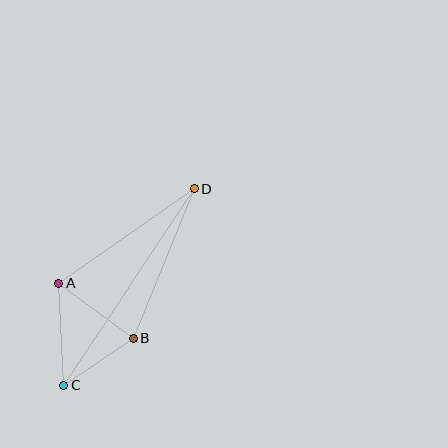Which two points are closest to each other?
Points B and C are closest to each other.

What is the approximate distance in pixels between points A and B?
The distance between A and B is approximately 93 pixels.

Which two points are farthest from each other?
Points C and D are farthest from each other.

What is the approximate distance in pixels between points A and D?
The distance between A and D is approximately 165 pixels.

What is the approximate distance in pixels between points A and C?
The distance between A and C is approximately 103 pixels.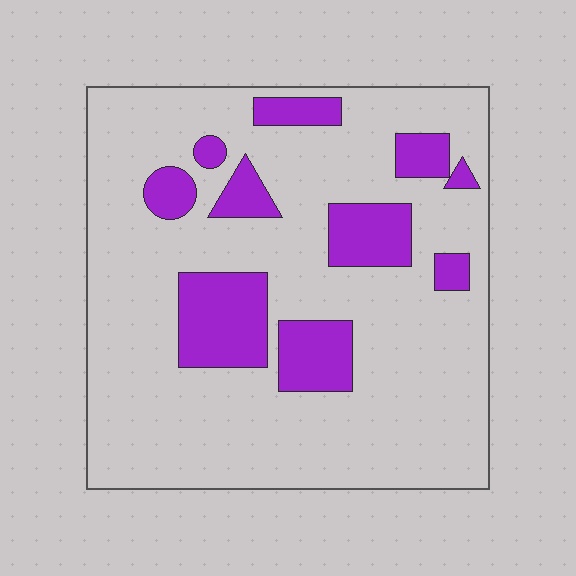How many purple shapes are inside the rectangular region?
10.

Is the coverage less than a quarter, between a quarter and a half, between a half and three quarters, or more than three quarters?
Less than a quarter.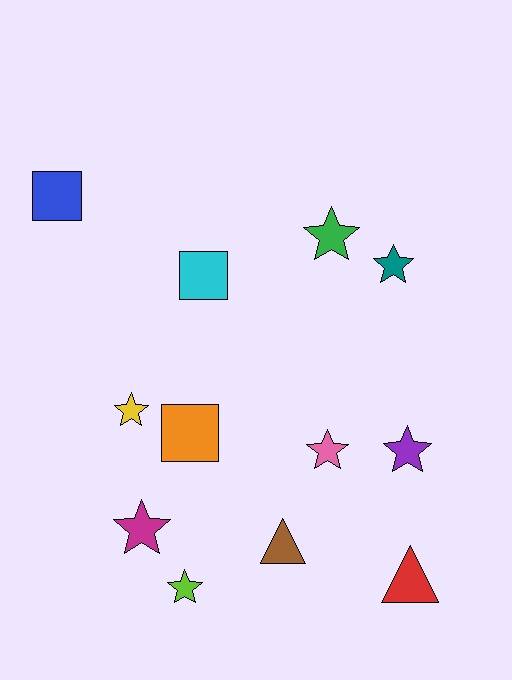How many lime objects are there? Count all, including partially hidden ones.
There is 1 lime object.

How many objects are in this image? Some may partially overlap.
There are 12 objects.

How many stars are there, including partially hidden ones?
There are 7 stars.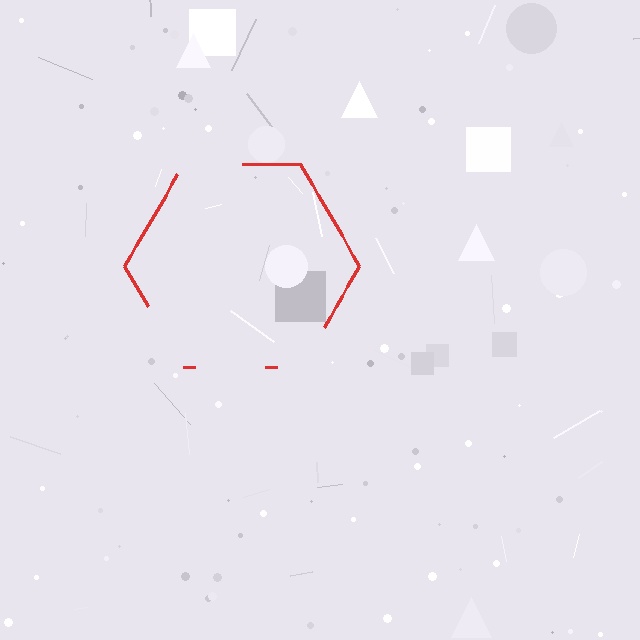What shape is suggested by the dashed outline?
The dashed outline suggests a hexagon.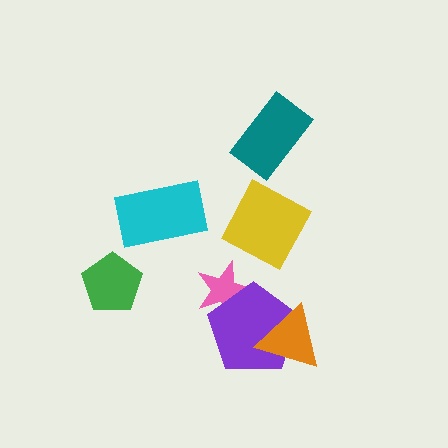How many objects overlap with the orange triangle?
1 object overlaps with the orange triangle.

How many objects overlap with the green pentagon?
0 objects overlap with the green pentagon.